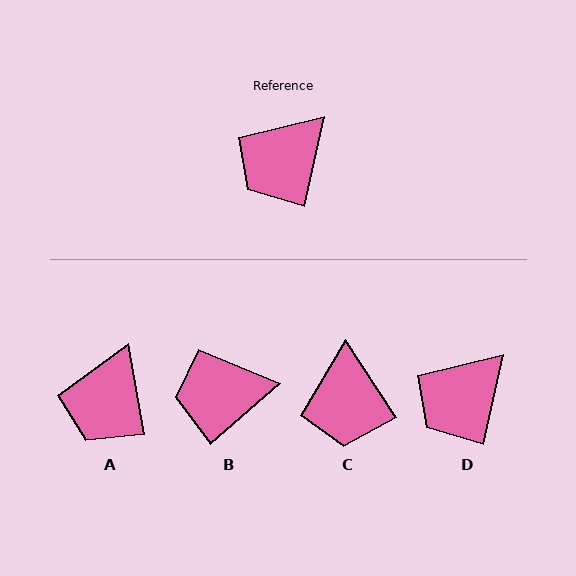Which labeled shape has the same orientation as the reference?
D.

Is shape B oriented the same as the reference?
No, it is off by about 36 degrees.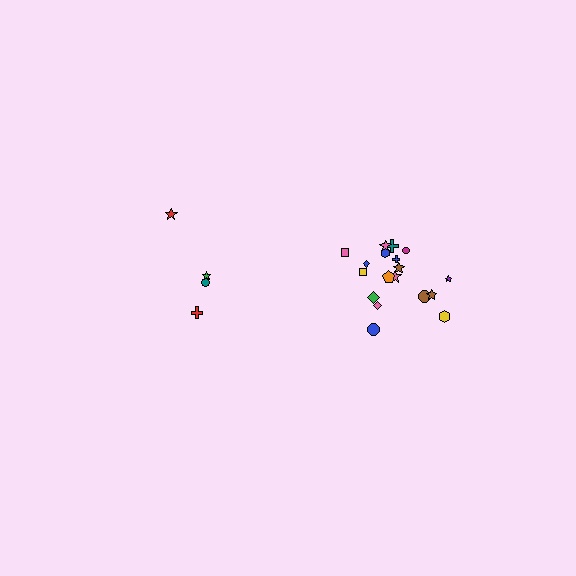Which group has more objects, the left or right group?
The right group.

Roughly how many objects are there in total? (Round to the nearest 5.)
Roughly 20 objects in total.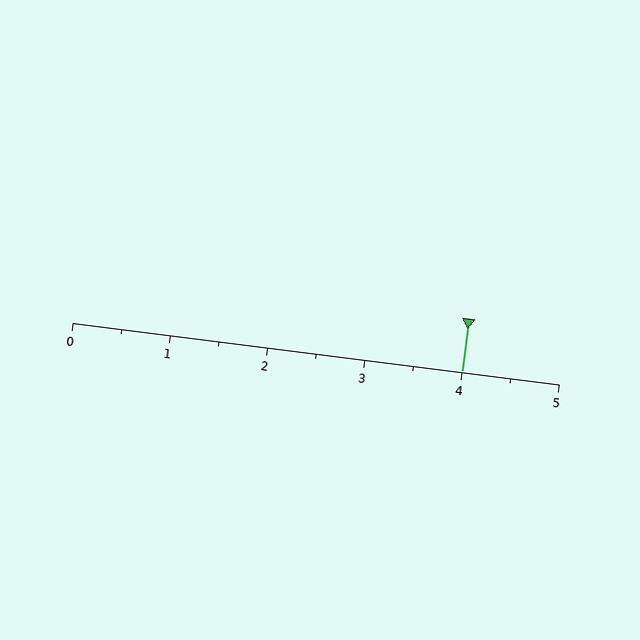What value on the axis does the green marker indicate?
The marker indicates approximately 4.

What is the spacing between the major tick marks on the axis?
The major ticks are spaced 1 apart.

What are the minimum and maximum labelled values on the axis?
The axis runs from 0 to 5.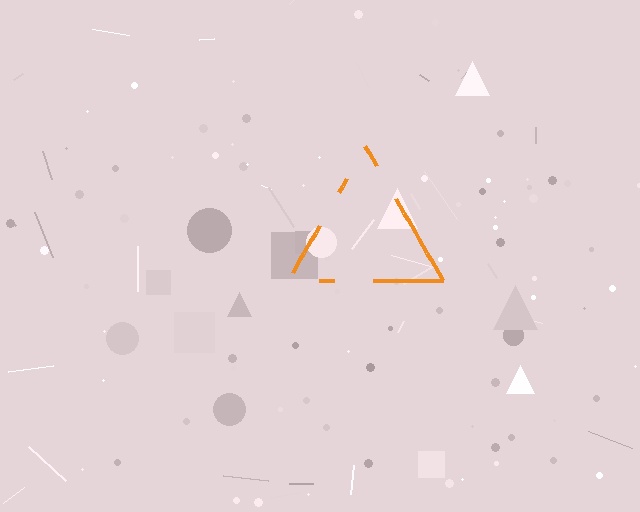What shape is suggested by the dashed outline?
The dashed outline suggests a triangle.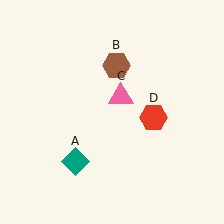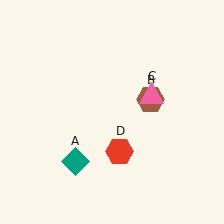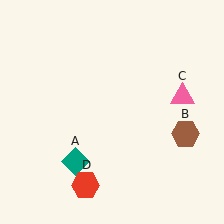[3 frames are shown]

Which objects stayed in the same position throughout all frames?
Teal diamond (object A) remained stationary.